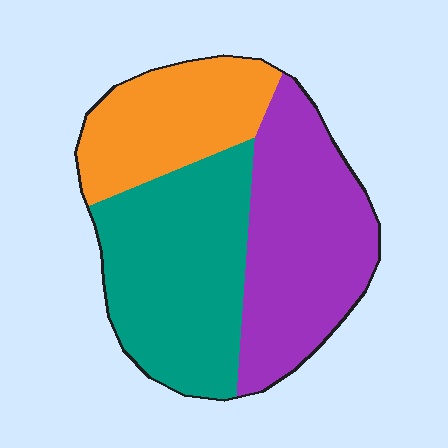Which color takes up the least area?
Orange, at roughly 25%.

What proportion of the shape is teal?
Teal takes up about three eighths (3/8) of the shape.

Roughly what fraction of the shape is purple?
Purple covers 37% of the shape.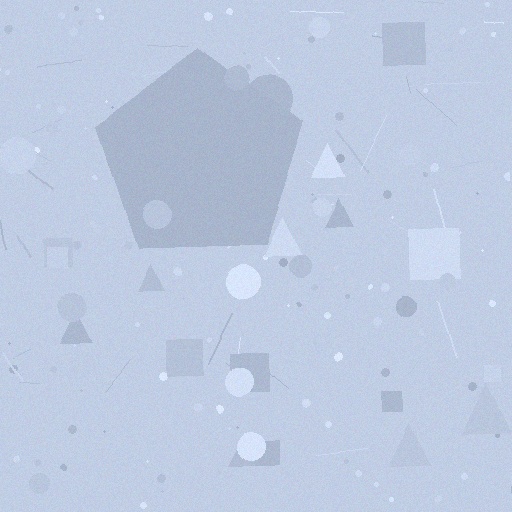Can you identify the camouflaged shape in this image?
The camouflaged shape is a pentagon.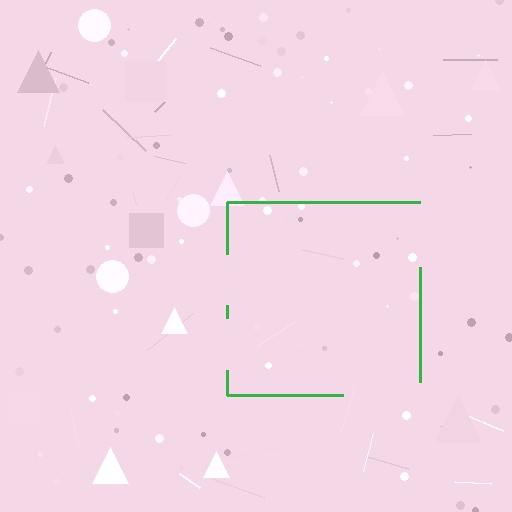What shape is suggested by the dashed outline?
The dashed outline suggests a square.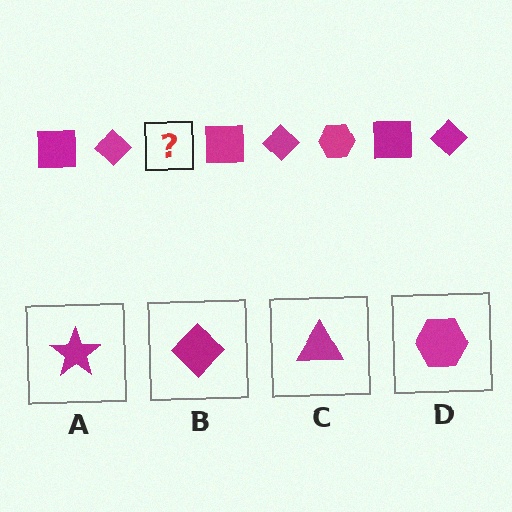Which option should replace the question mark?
Option D.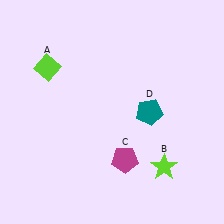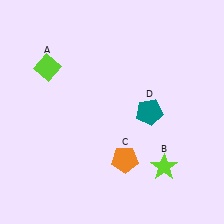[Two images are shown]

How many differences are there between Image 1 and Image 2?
There is 1 difference between the two images.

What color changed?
The pentagon (C) changed from magenta in Image 1 to orange in Image 2.